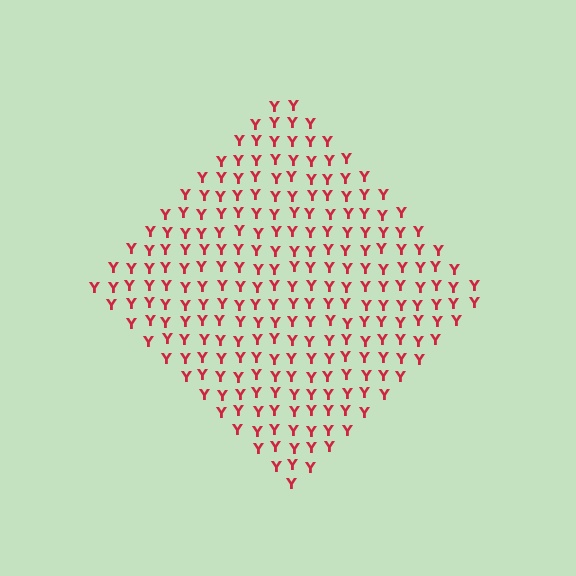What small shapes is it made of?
It is made of small letter Y's.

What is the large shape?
The large shape is a diamond.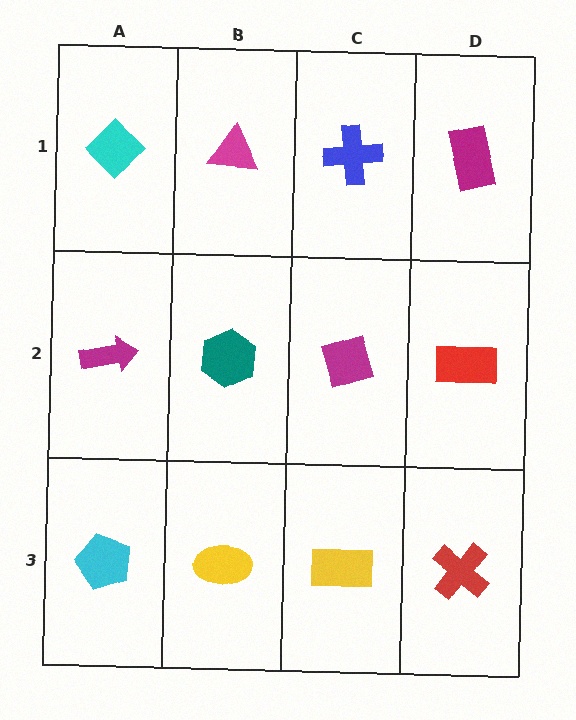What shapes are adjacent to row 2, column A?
A cyan diamond (row 1, column A), a cyan pentagon (row 3, column A), a teal hexagon (row 2, column B).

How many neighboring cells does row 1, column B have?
3.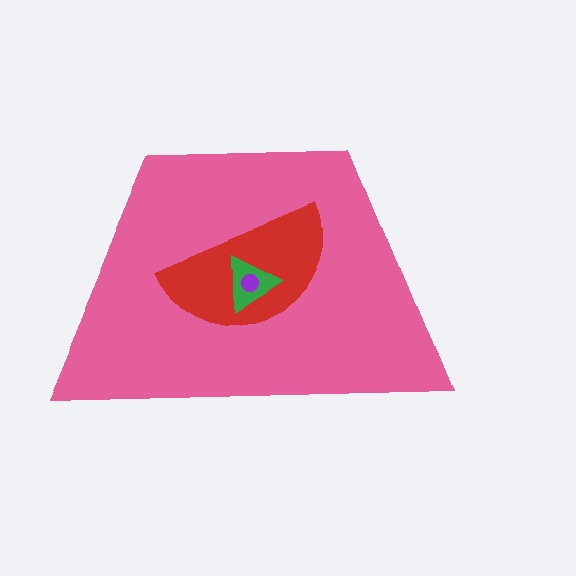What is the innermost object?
The purple circle.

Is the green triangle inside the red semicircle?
Yes.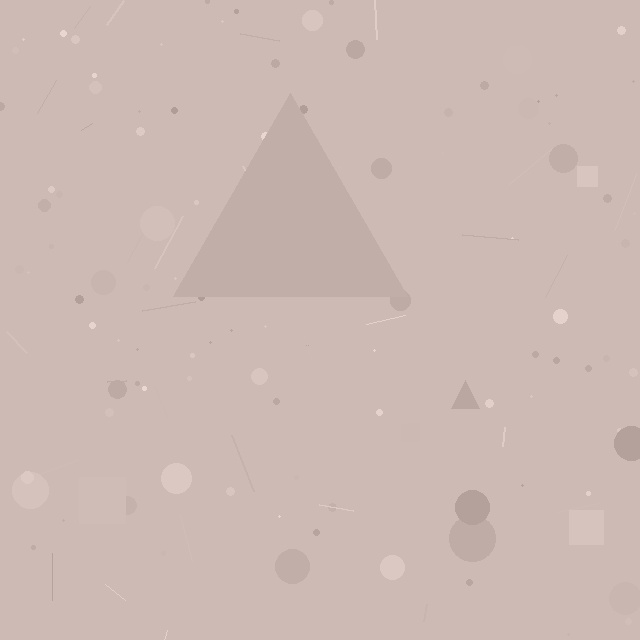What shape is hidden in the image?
A triangle is hidden in the image.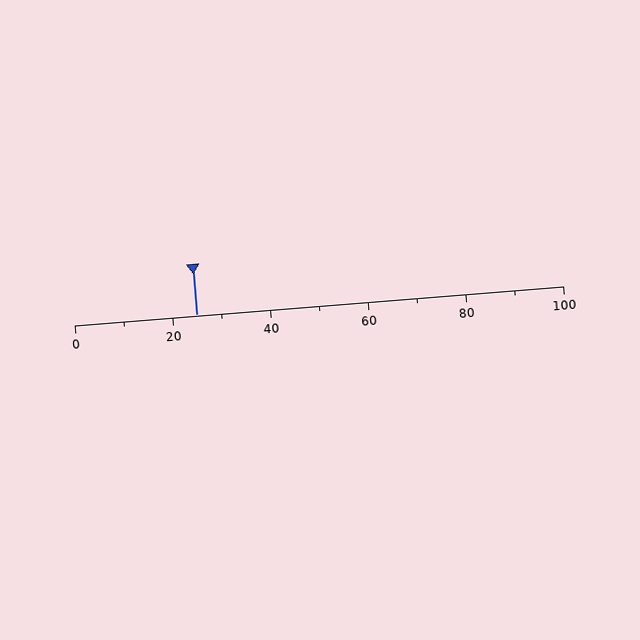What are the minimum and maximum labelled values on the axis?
The axis runs from 0 to 100.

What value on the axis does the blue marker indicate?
The marker indicates approximately 25.